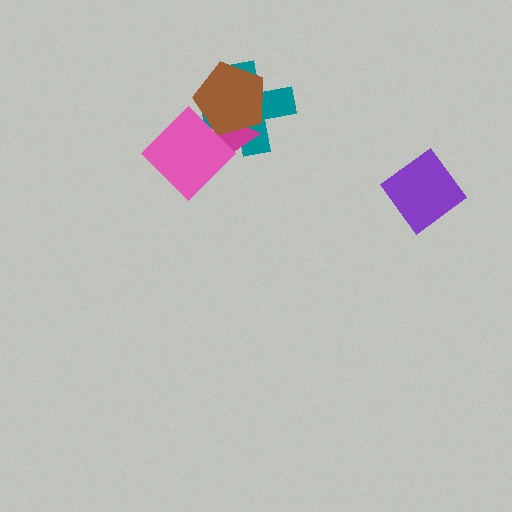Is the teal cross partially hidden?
Yes, it is partially covered by another shape.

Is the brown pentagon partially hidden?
Yes, it is partially covered by another shape.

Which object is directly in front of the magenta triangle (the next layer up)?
The brown pentagon is directly in front of the magenta triangle.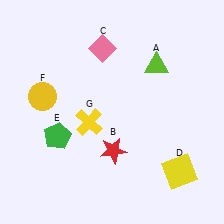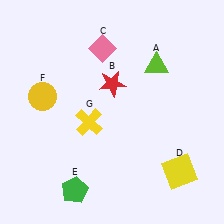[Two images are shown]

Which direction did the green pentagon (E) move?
The green pentagon (E) moved down.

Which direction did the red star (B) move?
The red star (B) moved up.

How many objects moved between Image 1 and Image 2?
2 objects moved between the two images.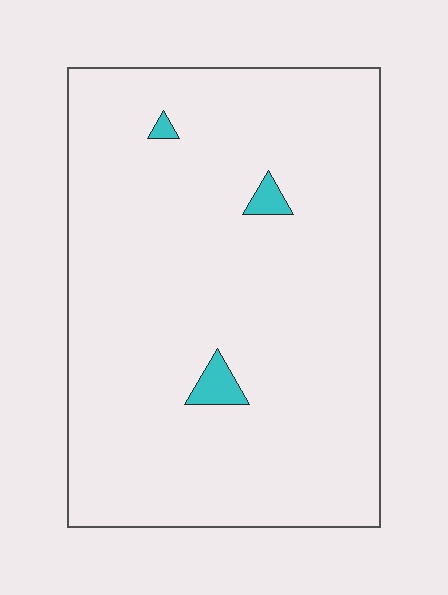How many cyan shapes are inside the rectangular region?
3.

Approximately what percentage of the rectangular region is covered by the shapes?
Approximately 0%.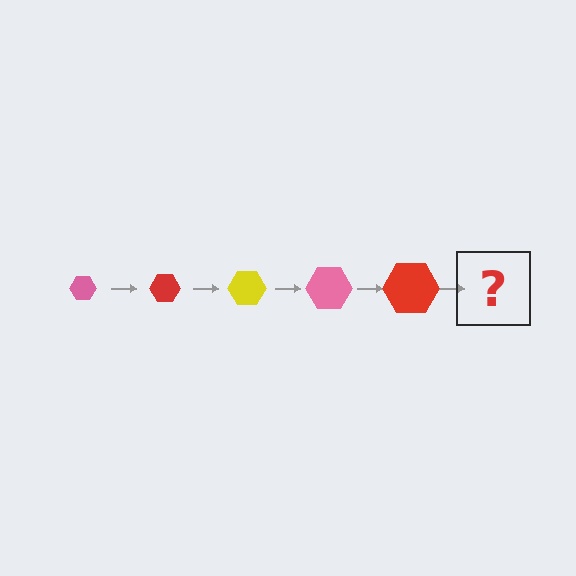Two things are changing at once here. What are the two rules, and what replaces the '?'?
The two rules are that the hexagon grows larger each step and the color cycles through pink, red, and yellow. The '?' should be a yellow hexagon, larger than the previous one.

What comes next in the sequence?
The next element should be a yellow hexagon, larger than the previous one.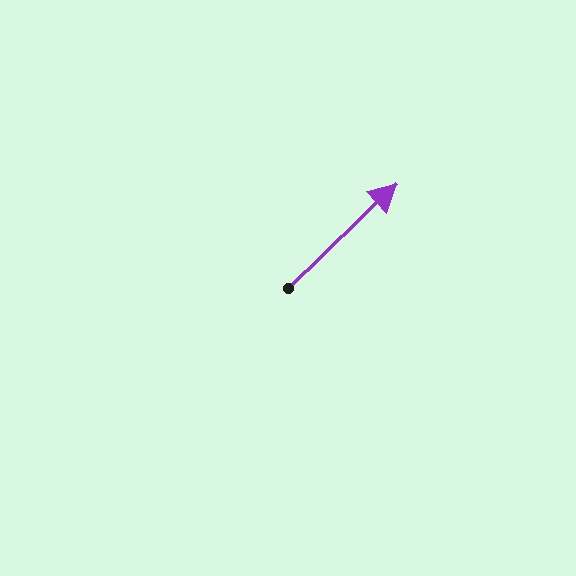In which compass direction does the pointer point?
Northeast.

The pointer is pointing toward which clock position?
Roughly 2 o'clock.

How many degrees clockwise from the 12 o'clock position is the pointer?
Approximately 46 degrees.